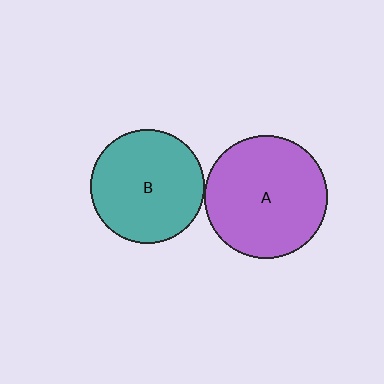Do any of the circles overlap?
No, none of the circles overlap.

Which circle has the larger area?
Circle A (purple).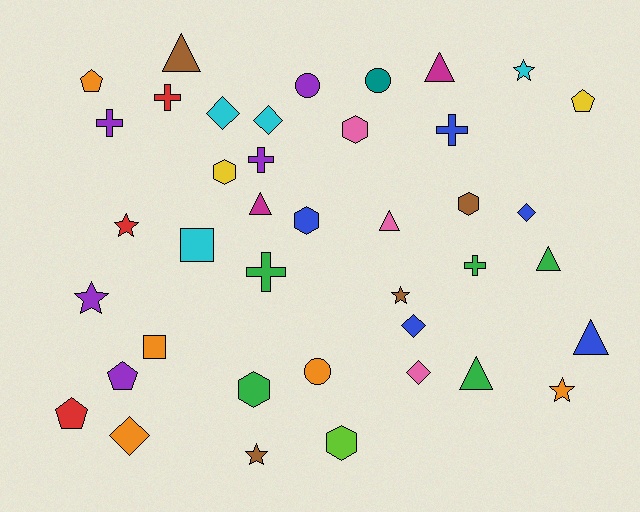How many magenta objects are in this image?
There are 2 magenta objects.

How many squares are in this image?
There are 2 squares.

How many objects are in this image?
There are 40 objects.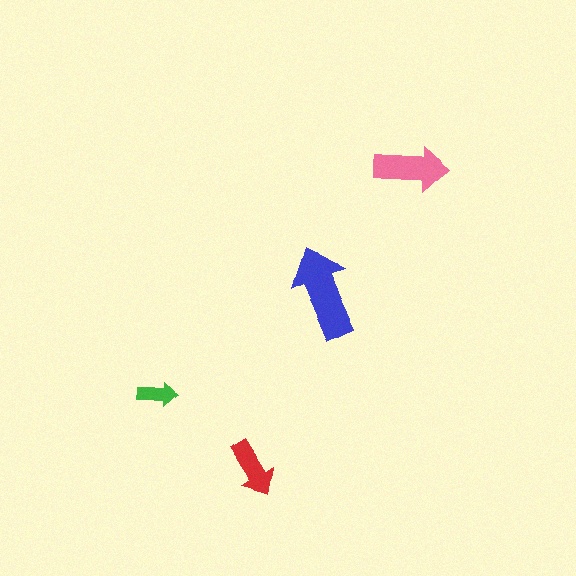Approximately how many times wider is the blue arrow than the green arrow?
About 2.5 times wider.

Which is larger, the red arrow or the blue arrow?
The blue one.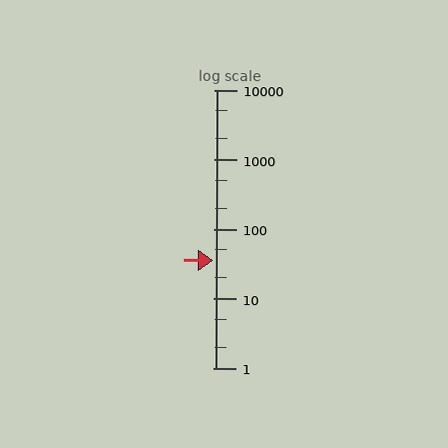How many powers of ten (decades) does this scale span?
The scale spans 4 decades, from 1 to 10000.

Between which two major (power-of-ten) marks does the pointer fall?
The pointer is between 10 and 100.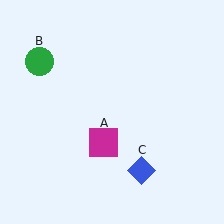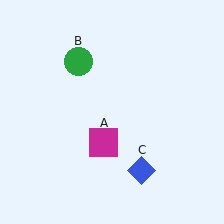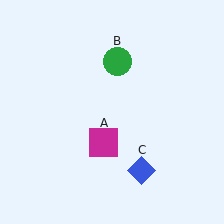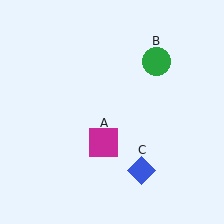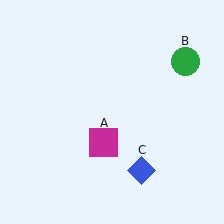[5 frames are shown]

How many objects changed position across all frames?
1 object changed position: green circle (object B).